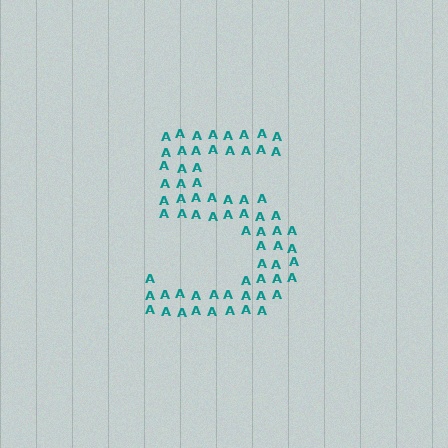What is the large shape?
The large shape is the digit 5.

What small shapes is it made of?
It is made of small letter A's.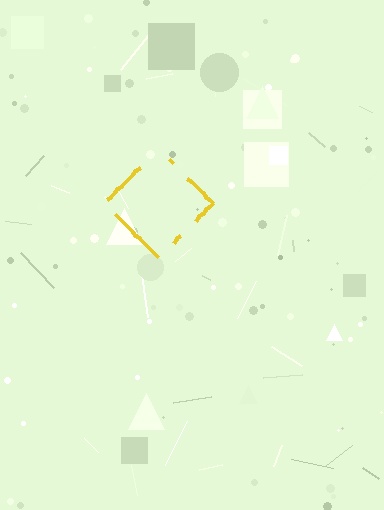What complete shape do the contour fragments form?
The contour fragments form a diamond.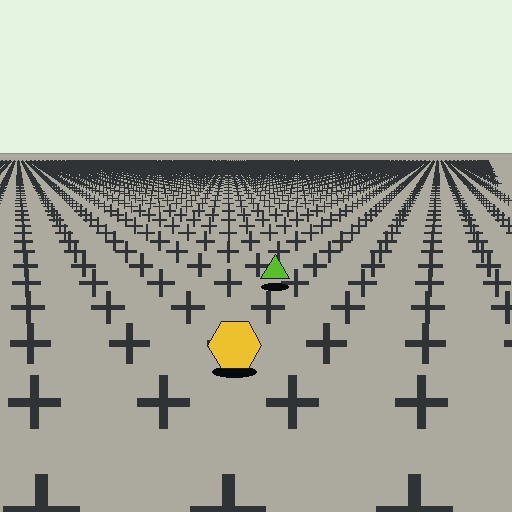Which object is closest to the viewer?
The yellow hexagon is closest. The texture marks near it are larger and more spread out.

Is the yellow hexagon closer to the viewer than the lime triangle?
Yes. The yellow hexagon is closer — you can tell from the texture gradient: the ground texture is coarser near it.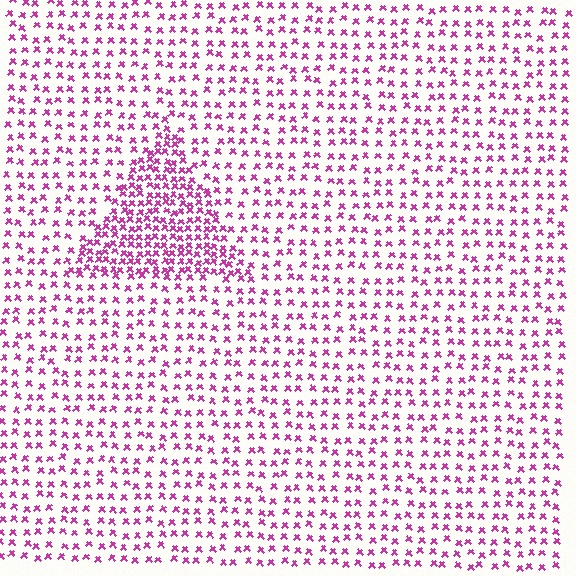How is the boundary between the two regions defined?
The boundary is defined by a change in element density (approximately 2.2x ratio). All elements are the same color, size, and shape.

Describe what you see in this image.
The image contains small magenta elements arranged at two different densities. A triangle-shaped region is visible where the elements are more densely packed than the surrounding area.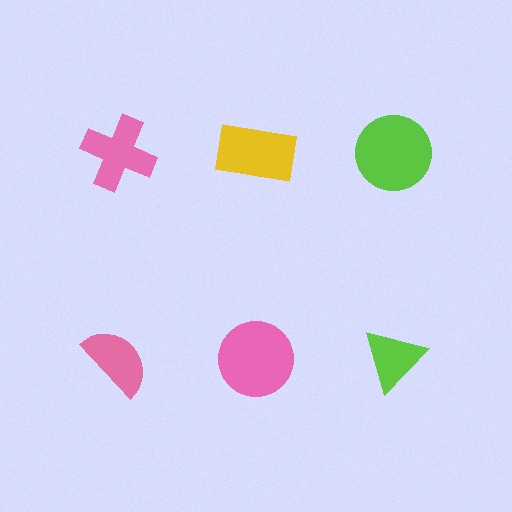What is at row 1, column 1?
A pink cross.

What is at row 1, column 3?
A lime circle.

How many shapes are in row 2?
3 shapes.